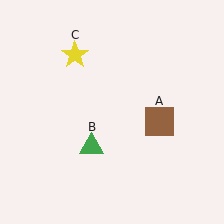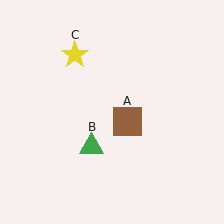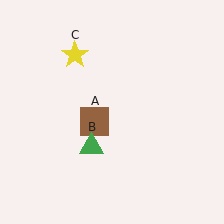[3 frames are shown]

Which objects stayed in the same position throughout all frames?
Green triangle (object B) and yellow star (object C) remained stationary.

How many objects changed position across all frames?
1 object changed position: brown square (object A).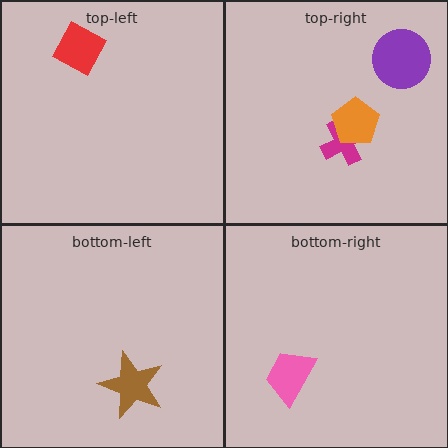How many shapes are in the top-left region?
1.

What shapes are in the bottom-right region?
The pink trapezoid.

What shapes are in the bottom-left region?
The brown star.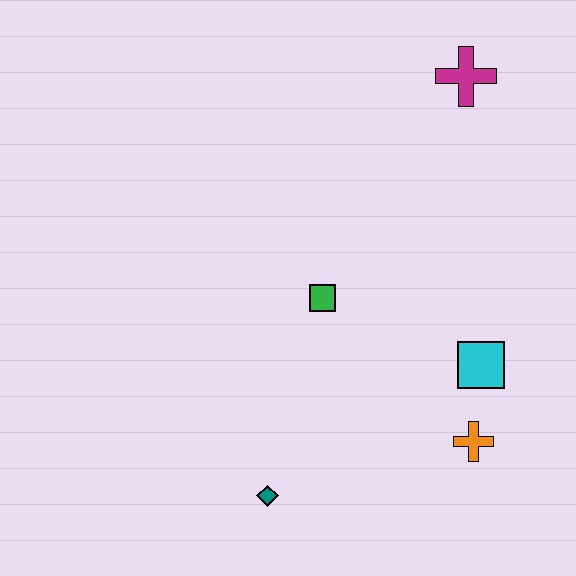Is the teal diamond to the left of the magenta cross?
Yes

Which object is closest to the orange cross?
The cyan square is closest to the orange cross.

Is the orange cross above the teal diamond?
Yes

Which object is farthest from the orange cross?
The magenta cross is farthest from the orange cross.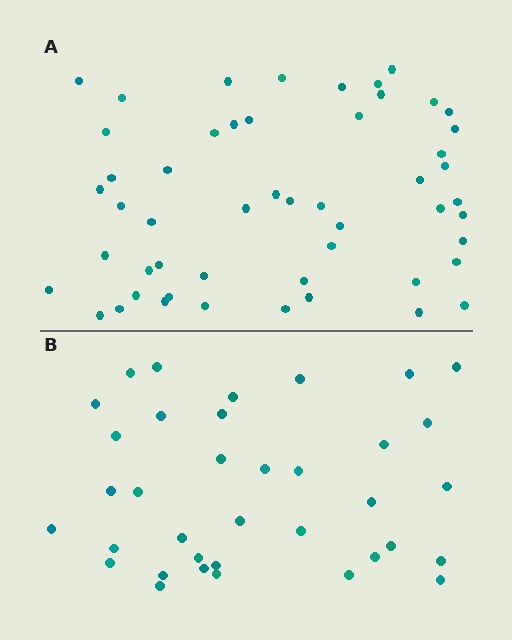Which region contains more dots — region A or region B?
Region A (the top region) has more dots.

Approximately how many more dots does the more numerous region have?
Region A has approximately 15 more dots than region B.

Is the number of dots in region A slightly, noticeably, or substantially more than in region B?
Region A has noticeably more, but not dramatically so. The ratio is roughly 1.4 to 1.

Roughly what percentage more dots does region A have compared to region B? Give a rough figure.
About 45% more.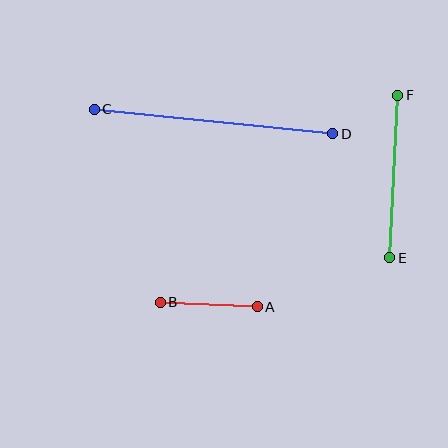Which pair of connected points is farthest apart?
Points C and D are farthest apart.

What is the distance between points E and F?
The distance is approximately 163 pixels.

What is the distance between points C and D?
The distance is approximately 239 pixels.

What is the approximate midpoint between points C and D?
The midpoint is at approximately (213, 121) pixels.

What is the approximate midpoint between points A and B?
The midpoint is at approximately (209, 304) pixels.